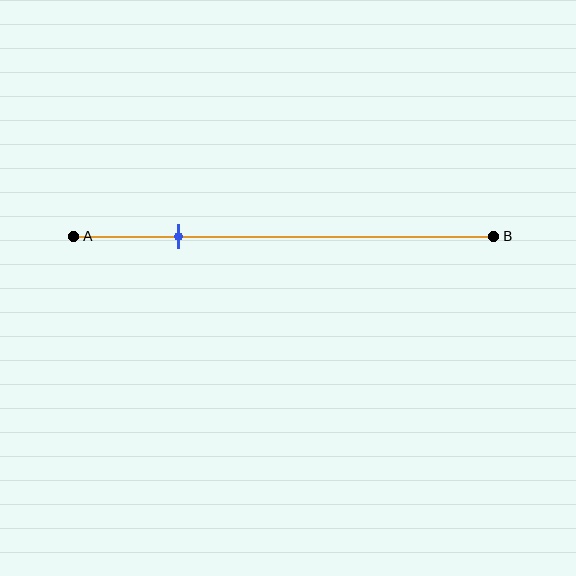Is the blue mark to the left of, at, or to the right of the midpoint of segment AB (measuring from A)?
The blue mark is to the left of the midpoint of segment AB.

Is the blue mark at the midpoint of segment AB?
No, the mark is at about 25% from A, not at the 50% midpoint.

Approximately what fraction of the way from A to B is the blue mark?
The blue mark is approximately 25% of the way from A to B.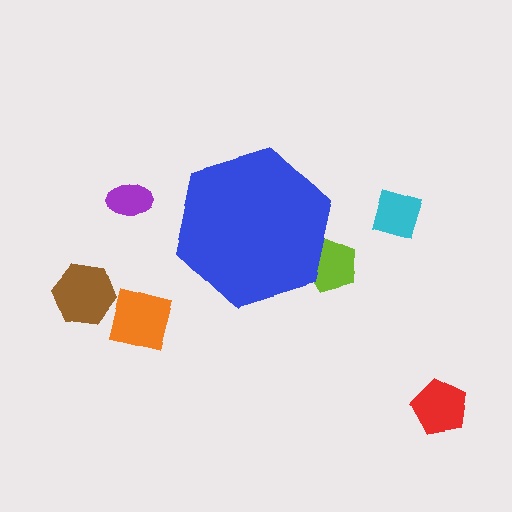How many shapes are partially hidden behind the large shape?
1 shape is partially hidden.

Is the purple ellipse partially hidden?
No, the purple ellipse is fully visible.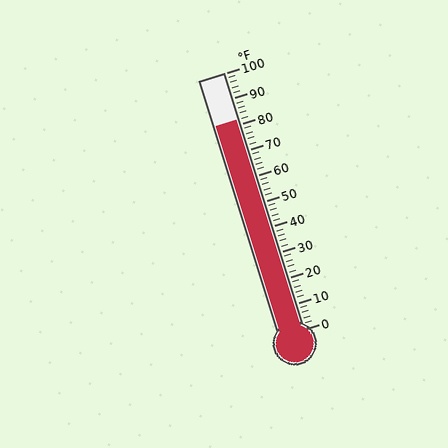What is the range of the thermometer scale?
The thermometer scale ranges from 0°F to 100°F.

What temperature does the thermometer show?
The thermometer shows approximately 82°F.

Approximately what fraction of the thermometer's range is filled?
The thermometer is filled to approximately 80% of its range.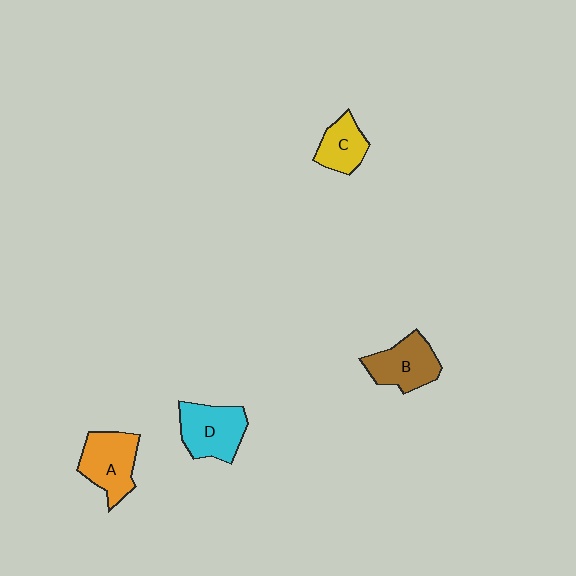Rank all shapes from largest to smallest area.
From largest to smallest: D (cyan), A (orange), B (brown), C (yellow).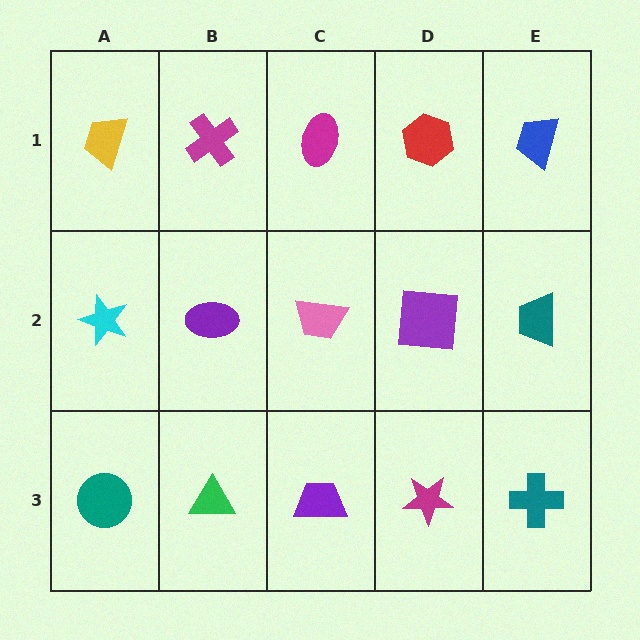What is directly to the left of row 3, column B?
A teal circle.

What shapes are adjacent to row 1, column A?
A cyan star (row 2, column A), a magenta cross (row 1, column B).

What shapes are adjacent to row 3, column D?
A purple square (row 2, column D), a purple trapezoid (row 3, column C), a teal cross (row 3, column E).